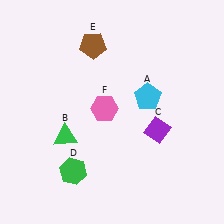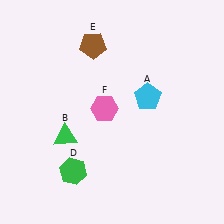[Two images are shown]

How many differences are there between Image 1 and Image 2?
There is 1 difference between the two images.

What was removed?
The purple diamond (C) was removed in Image 2.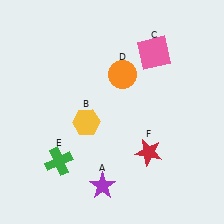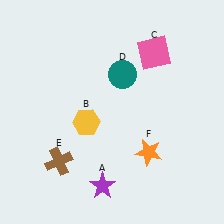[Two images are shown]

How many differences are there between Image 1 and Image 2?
There are 3 differences between the two images.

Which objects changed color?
D changed from orange to teal. E changed from green to brown. F changed from red to orange.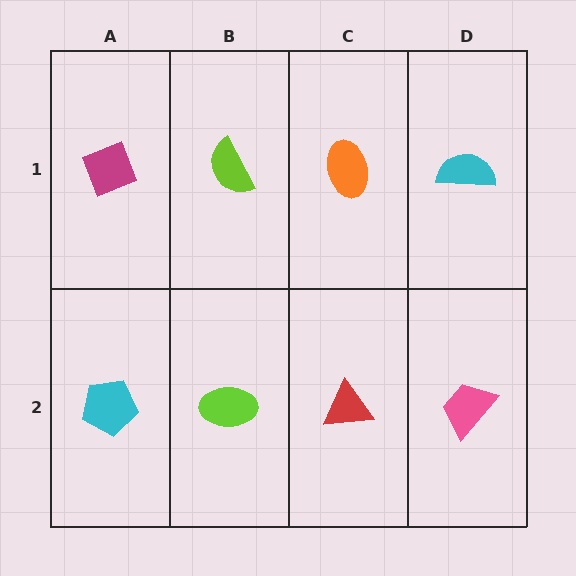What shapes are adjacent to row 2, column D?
A cyan semicircle (row 1, column D), a red triangle (row 2, column C).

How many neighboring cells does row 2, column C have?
3.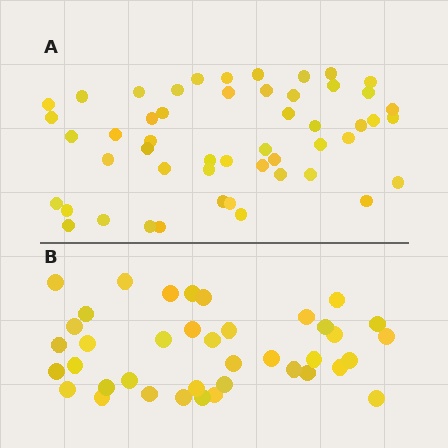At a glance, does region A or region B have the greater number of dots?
Region A (the top region) has more dots.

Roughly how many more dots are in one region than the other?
Region A has roughly 12 or so more dots than region B.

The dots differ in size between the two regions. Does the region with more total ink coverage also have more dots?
No. Region B has more total ink coverage because its dots are larger, but region A actually contains more individual dots. Total area can be misleading — the number of items is what matters here.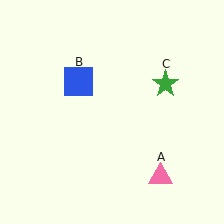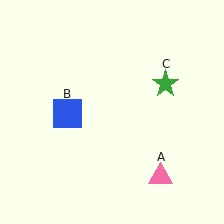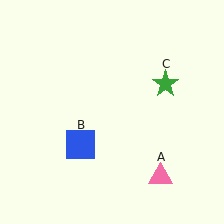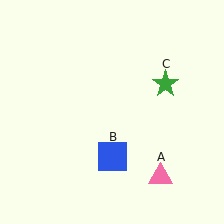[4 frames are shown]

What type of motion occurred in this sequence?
The blue square (object B) rotated counterclockwise around the center of the scene.